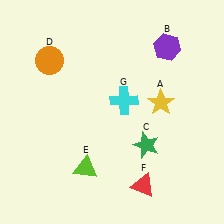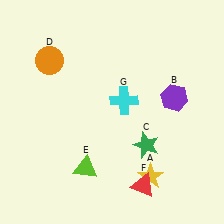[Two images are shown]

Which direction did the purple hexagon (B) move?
The purple hexagon (B) moved down.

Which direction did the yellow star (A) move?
The yellow star (A) moved down.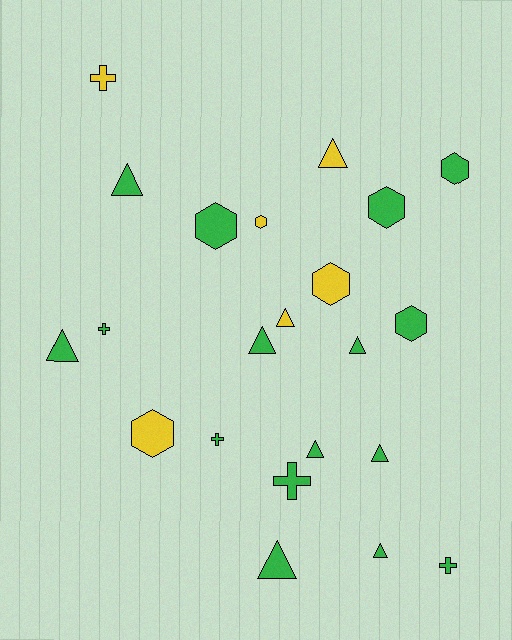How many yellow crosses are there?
There is 1 yellow cross.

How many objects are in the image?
There are 22 objects.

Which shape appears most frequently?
Triangle, with 10 objects.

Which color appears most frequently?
Green, with 16 objects.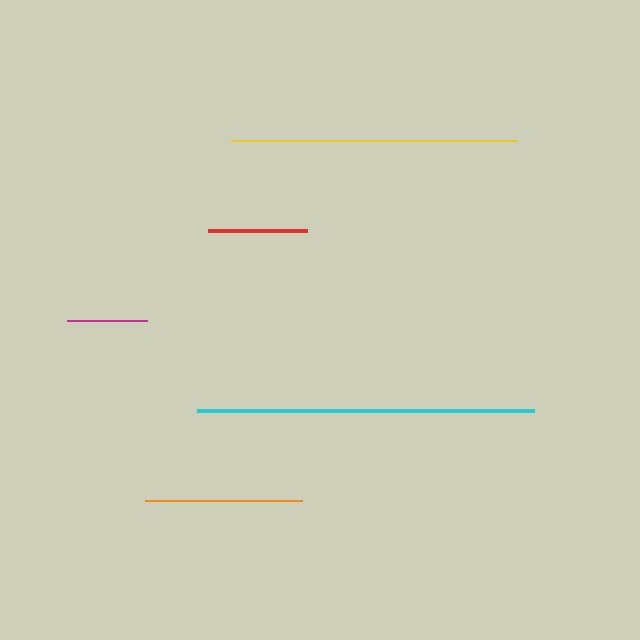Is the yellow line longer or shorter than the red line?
The yellow line is longer than the red line.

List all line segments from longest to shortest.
From longest to shortest: cyan, yellow, orange, red, magenta.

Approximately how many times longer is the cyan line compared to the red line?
The cyan line is approximately 3.4 times the length of the red line.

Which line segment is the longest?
The cyan line is the longest at approximately 337 pixels.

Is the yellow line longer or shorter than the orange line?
The yellow line is longer than the orange line.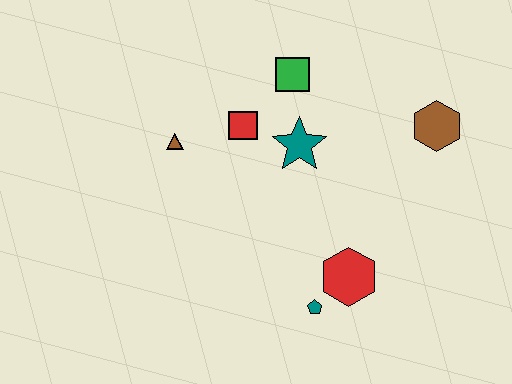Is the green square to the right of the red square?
Yes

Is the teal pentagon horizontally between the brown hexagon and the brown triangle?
Yes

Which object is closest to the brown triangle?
The red square is closest to the brown triangle.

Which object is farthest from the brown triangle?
The brown hexagon is farthest from the brown triangle.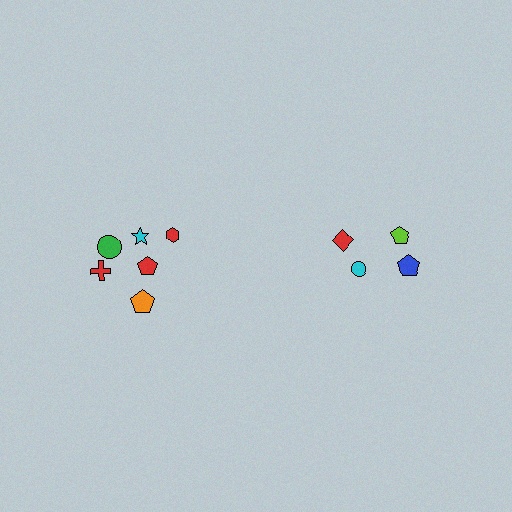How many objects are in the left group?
There are 6 objects.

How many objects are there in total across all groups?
There are 10 objects.